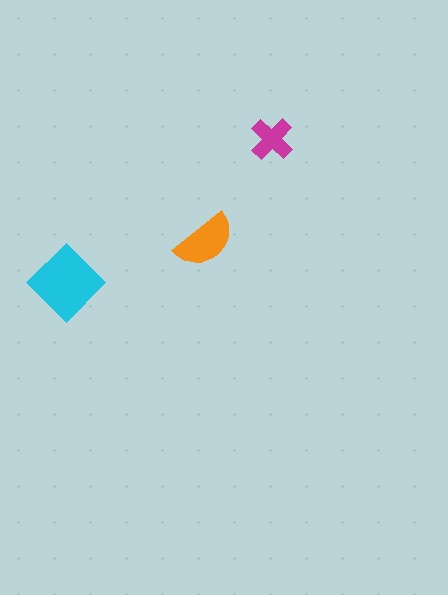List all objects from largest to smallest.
The cyan diamond, the orange semicircle, the magenta cross.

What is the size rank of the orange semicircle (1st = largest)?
2nd.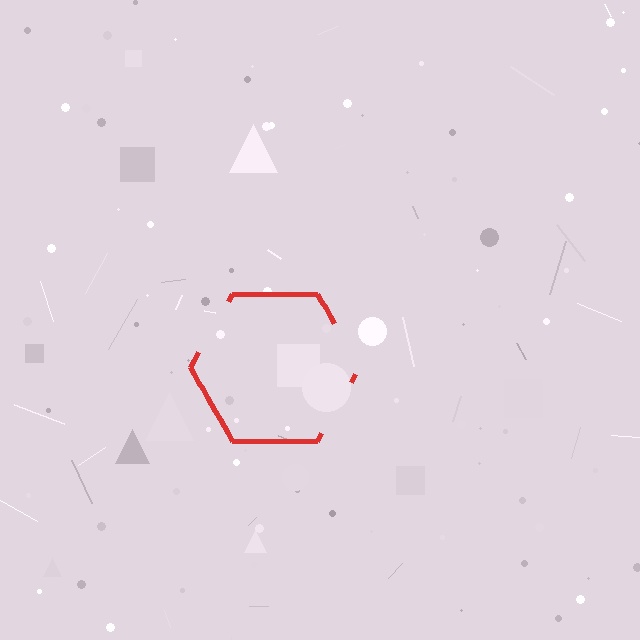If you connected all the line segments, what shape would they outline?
They would outline a hexagon.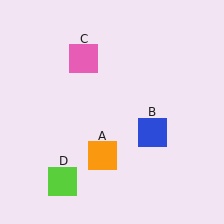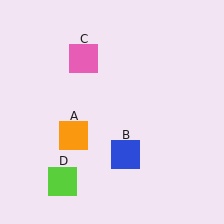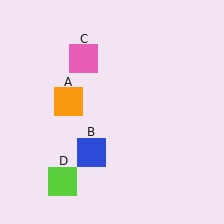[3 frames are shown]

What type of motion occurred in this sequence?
The orange square (object A), blue square (object B) rotated clockwise around the center of the scene.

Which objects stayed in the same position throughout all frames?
Pink square (object C) and lime square (object D) remained stationary.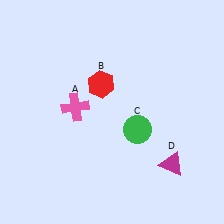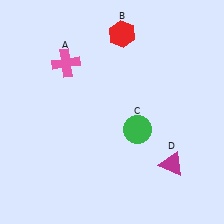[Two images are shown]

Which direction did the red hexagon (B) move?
The red hexagon (B) moved up.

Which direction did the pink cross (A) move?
The pink cross (A) moved up.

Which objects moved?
The objects that moved are: the pink cross (A), the red hexagon (B).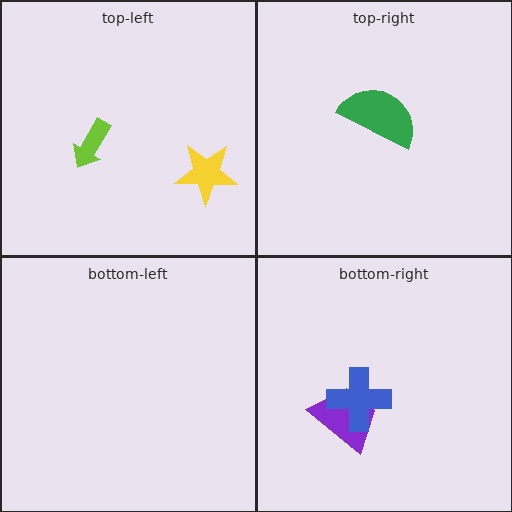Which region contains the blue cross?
The bottom-right region.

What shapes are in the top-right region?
The green semicircle.